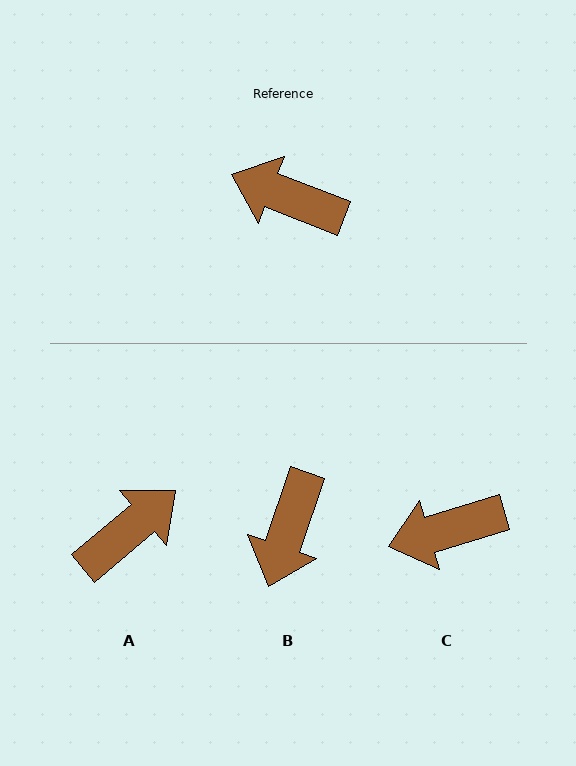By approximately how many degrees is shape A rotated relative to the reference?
Approximately 119 degrees clockwise.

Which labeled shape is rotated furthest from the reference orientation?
A, about 119 degrees away.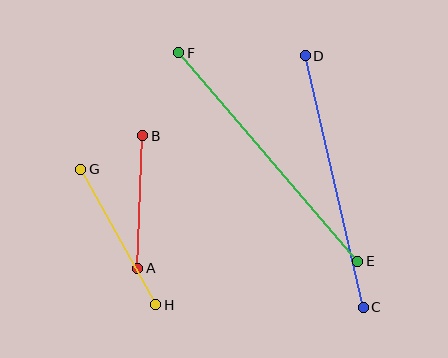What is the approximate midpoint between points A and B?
The midpoint is at approximately (140, 202) pixels.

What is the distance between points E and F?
The distance is approximately 275 pixels.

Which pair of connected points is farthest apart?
Points E and F are farthest apart.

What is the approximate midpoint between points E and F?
The midpoint is at approximately (268, 157) pixels.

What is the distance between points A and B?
The distance is approximately 133 pixels.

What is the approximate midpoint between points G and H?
The midpoint is at approximately (118, 237) pixels.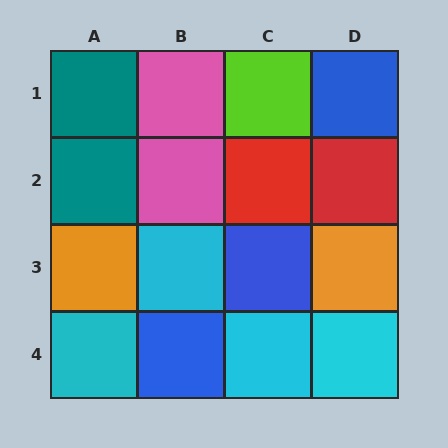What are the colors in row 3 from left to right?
Orange, cyan, blue, orange.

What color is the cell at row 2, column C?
Red.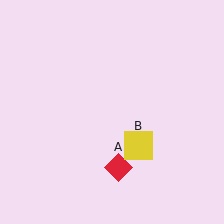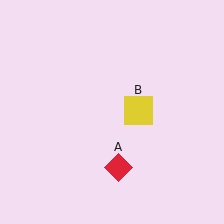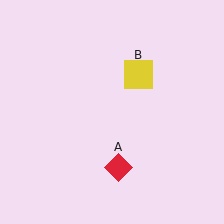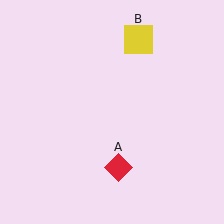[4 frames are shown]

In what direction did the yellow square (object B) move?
The yellow square (object B) moved up.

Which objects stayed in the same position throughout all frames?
Red diamond (object A) remained stationary.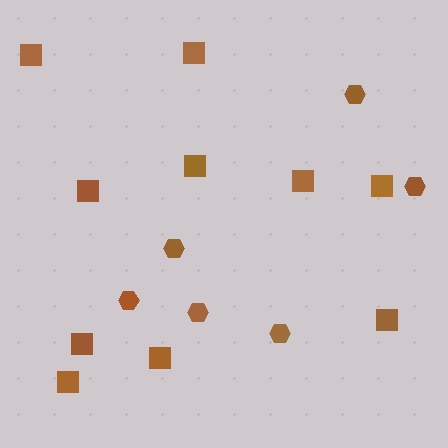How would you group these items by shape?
There are 2 groups: one group of hexagons (6) and one group of squares (10).